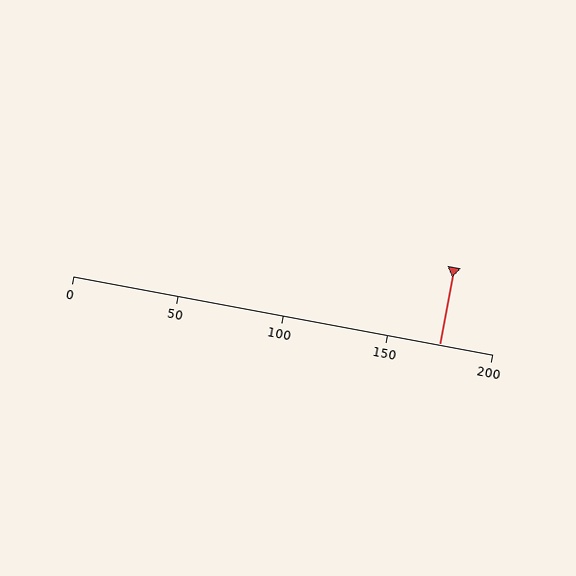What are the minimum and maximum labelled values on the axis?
The axis runs from 0 to 200.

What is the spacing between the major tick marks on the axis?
The major ticks are spaced 50 apart.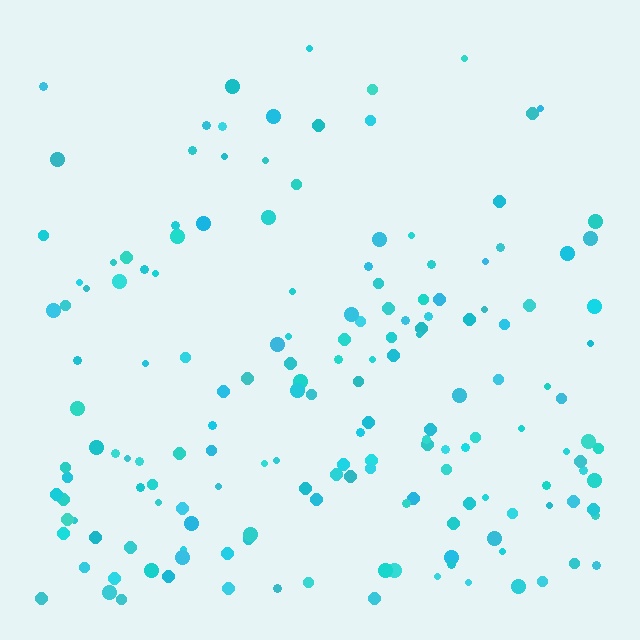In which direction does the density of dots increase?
From top to bottom, with the bottom side densest.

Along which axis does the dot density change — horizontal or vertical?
Vertical.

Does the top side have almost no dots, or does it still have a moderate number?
Still a moderate number, just noticeably fewer than the bottom.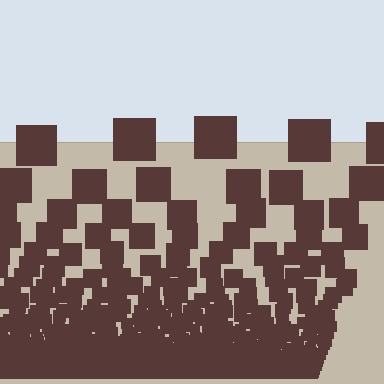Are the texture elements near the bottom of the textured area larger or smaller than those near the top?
Smaller. The gradient is inverted — elements near the bottom are smaller and denser.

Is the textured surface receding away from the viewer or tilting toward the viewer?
The surface appears to tilt toward the viewer. Texture elements get larger and sparser toward the top.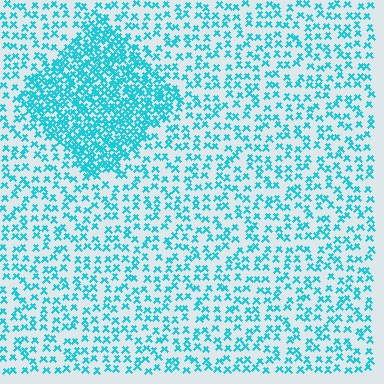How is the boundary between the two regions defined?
The boundary is defined by a change in element density (approximately 2.5x ratio). All elements are the same color, size, and shape.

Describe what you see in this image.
The image contains small cyan elements arranged at two different densities. A diamond-shaped region is visible where the elements are more densely packed than the surrounding area.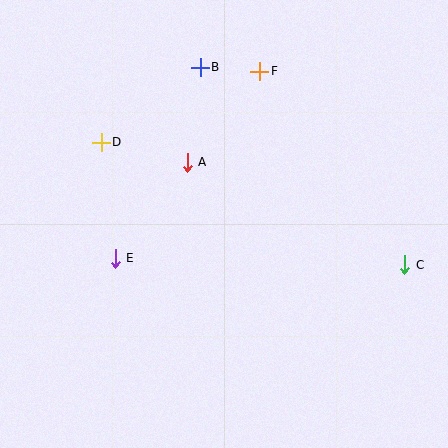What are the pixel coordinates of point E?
Point E is at (115, 258).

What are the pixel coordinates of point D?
Point D is at (101, 142).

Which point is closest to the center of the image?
Point A at (187, 162) is closest to the center.